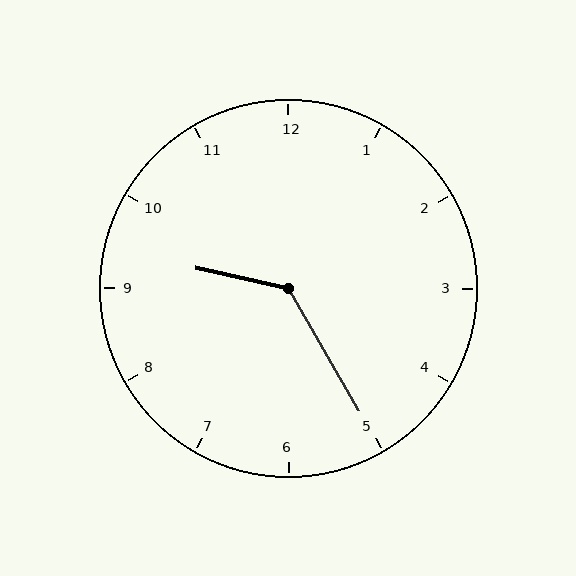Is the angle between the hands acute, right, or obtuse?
It is obtuse.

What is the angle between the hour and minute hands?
Approximately 132 degrees.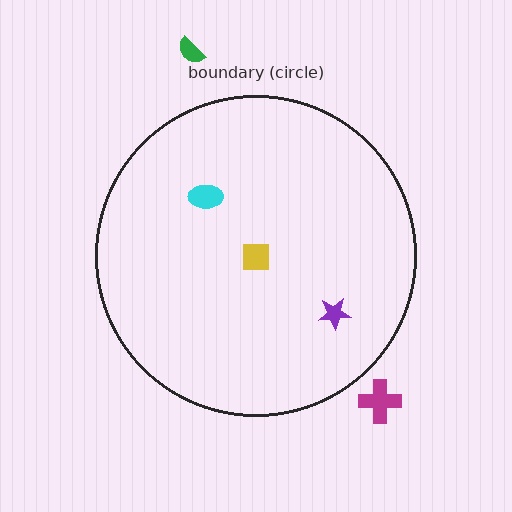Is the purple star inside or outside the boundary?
Inside.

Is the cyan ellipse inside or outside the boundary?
Inside.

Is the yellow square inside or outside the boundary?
Inside.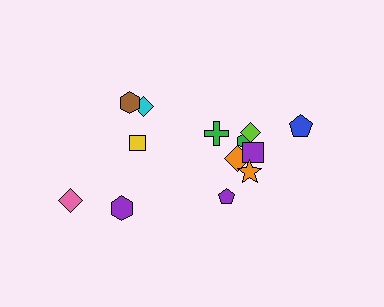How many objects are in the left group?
There are 5 objects.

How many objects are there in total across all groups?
There are 13 objects.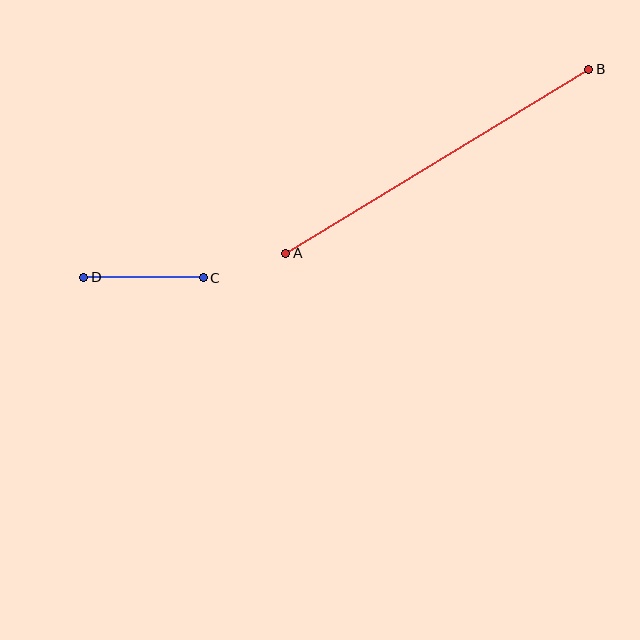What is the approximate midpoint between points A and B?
The midpoint is at approximately (437, 161) pixels.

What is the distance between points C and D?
The distance is approximately 119 pixels.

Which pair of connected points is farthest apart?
Points A and B are farthest apart.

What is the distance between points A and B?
The distance is approximately 355 pixels.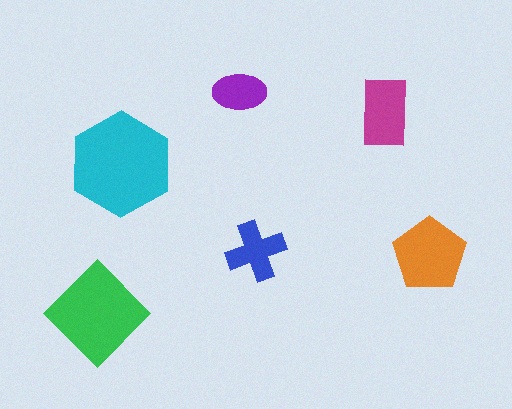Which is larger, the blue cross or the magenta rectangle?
The magenta rectangle.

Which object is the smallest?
The purple ellipse.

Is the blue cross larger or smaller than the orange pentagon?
Smaller.